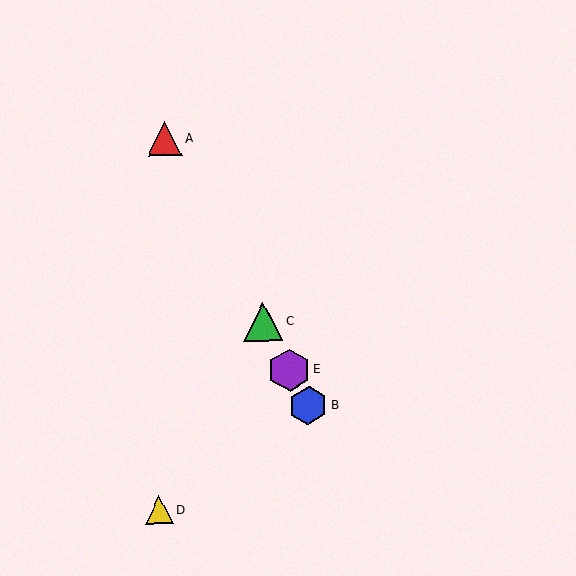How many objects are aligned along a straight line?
4 objects (A, B, C, E) are aligned along a straight line.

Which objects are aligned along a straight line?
Objects A, B, C, E are aligned along a straight line.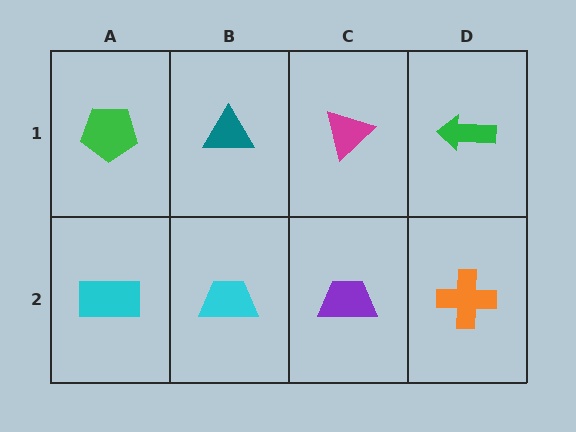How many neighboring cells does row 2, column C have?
3.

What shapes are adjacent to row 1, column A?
A cyan rectangle (row 2, column A), a teal triangle (row 1, column B).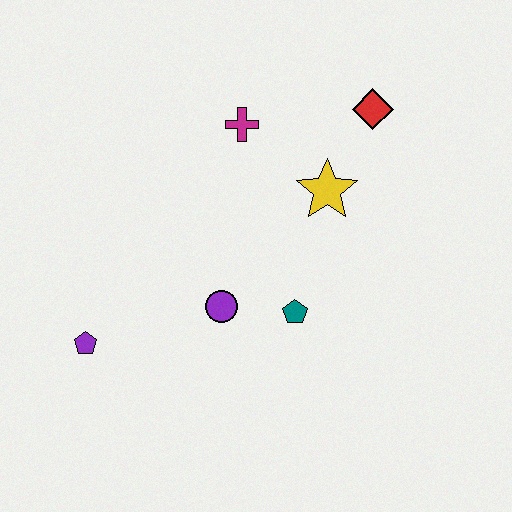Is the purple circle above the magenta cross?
No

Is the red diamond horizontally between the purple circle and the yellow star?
No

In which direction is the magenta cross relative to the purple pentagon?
The magenta cross is above the purple pentagon.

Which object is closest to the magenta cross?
The yellow star is closest to the magenta cross.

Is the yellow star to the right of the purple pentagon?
Yes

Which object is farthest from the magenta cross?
The purple pentagon is farthest from the magenta cross.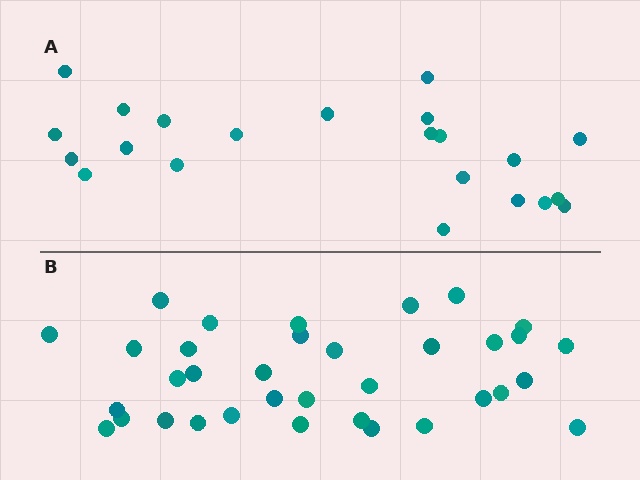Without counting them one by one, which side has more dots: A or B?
Region B (the bottom region) has more dots.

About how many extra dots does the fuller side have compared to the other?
Region B has approximately 15 more dots than region A.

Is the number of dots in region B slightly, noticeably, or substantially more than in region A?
Region B has substantially more. The ratio is roughly 1.6 to 1.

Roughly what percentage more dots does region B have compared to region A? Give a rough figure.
About 60% more.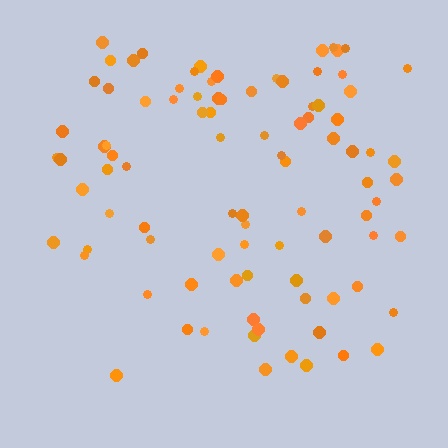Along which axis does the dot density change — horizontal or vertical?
Vertical.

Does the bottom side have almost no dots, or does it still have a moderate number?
Still a moderate number, just noticeably fewer than the top.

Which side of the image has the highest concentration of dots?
The top.